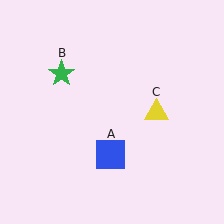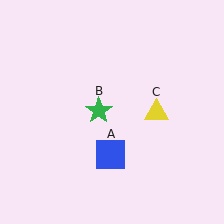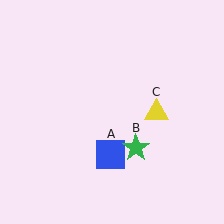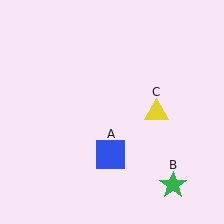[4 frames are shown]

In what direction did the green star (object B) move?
The green star (object B) moved down and to the right.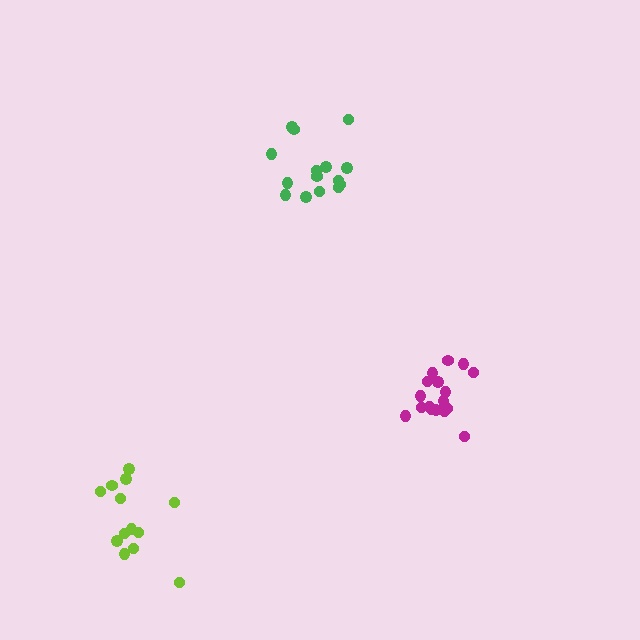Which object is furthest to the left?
The lime cluster is leftmost.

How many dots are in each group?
Group 1: 17 dots, Group 2: 13 dots, Group 3: 15 dots (45 total).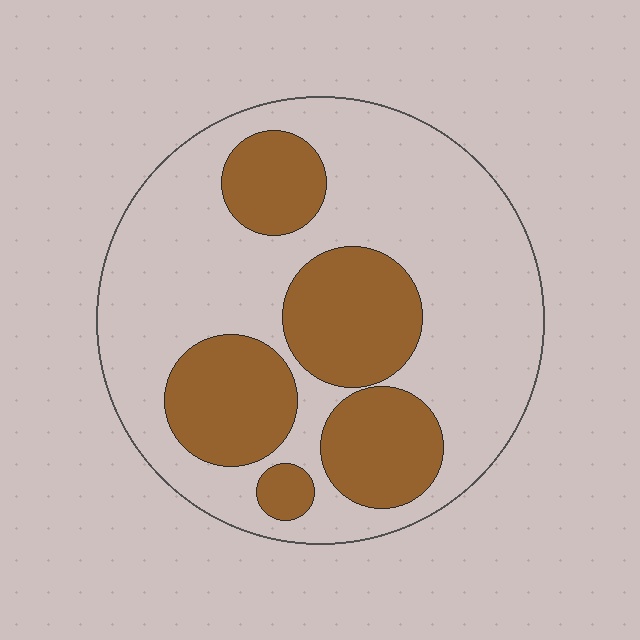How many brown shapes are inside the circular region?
5.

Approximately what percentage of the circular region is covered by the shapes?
Approximately 35%.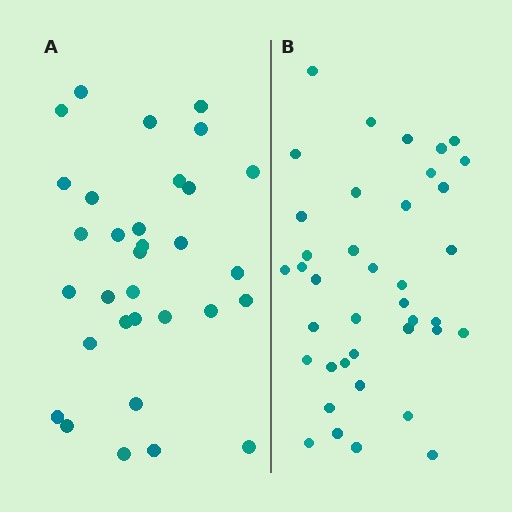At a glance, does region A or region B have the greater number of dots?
Region B (the right region) has more dots.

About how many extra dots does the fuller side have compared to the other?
Region B has roughly 8 or so more dots than region A.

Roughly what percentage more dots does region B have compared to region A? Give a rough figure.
About 20% more.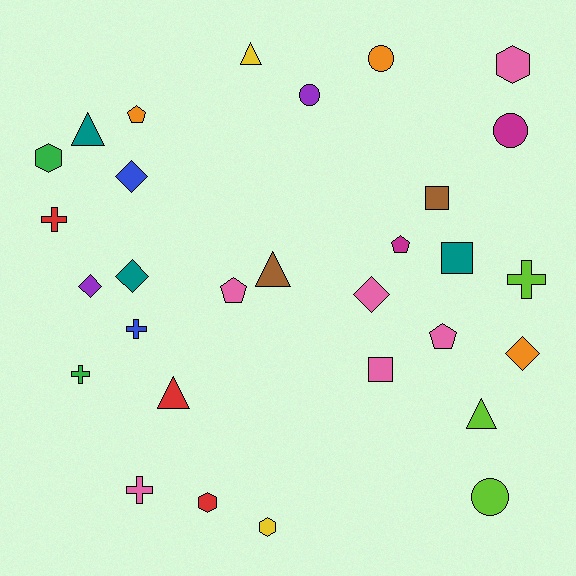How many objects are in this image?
There are 30 objects.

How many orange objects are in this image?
There are 3 orange objects.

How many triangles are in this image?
There are 5 triangles.